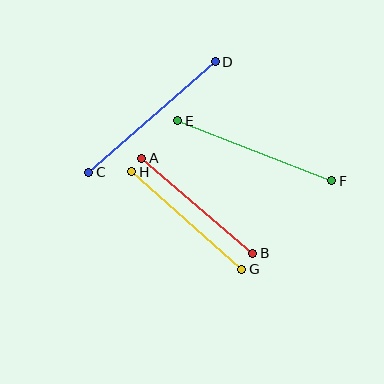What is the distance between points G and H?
The distance is approximately 147 pixels.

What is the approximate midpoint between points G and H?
The midpoint is at approximately (187, 220) pixels.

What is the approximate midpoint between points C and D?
The midpoint is at approximately (152, 117) pixels.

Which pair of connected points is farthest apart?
Points C and D are farthest apart.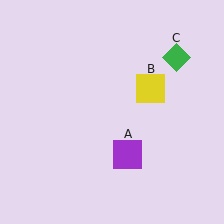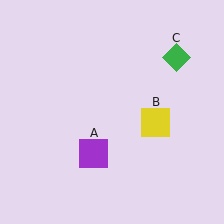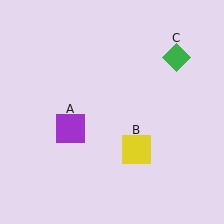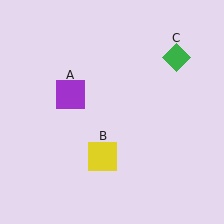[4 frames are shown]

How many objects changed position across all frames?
2 objects changed position: purple square (object A), yellow square (object B).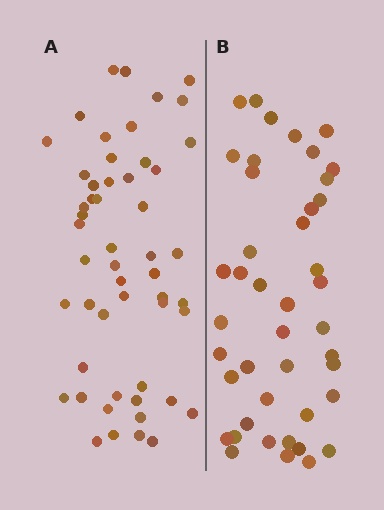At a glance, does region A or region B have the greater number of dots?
Region A (the left region) has more dots.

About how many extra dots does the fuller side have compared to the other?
Region A has roughly 8 or so more dots than region B.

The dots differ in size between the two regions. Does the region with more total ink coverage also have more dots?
No. Region B has more total ink coverage because its dots are larger, but region A actually contains more individual dots. Total area can be misleading — the number of items is what matters here.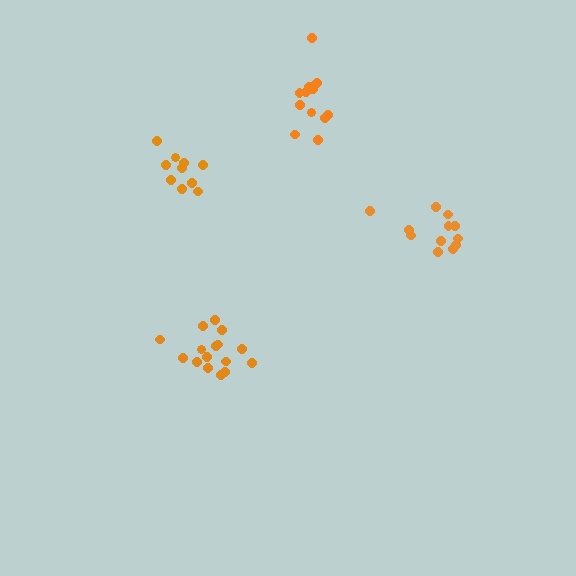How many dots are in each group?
Group 1: 13 dots, Group 2: 10 dots, Group 3: 16 dots, Group 4: 12 dots (51 total).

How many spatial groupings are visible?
There are 4 spatial groupings.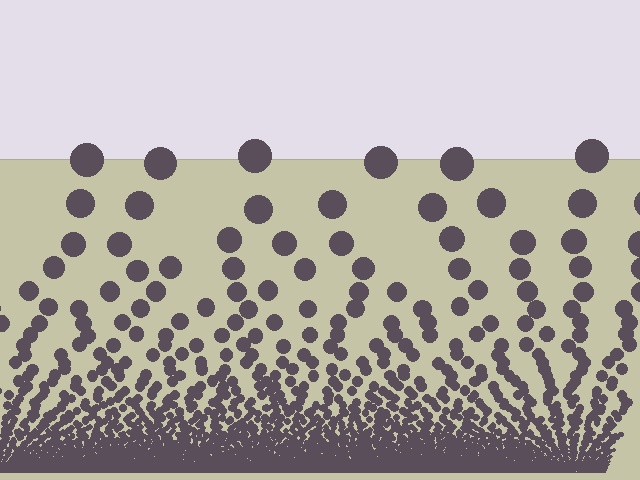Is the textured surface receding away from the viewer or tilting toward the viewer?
The surface appears to tilt toward the viewer. Texture elements get larger and sparser toward the top.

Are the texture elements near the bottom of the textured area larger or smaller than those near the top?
Smaller. The gradient is inverted — elements near the bottom are smaller and denser.